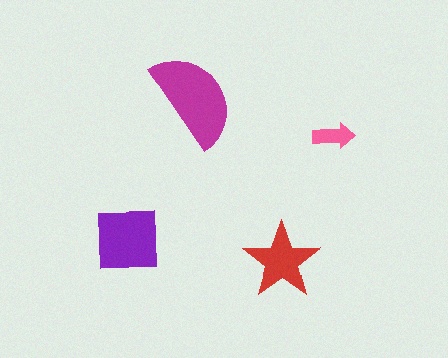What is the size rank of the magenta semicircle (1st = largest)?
1st.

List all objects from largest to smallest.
The magenta semicircle, the purple square, the red star, the pink arrow.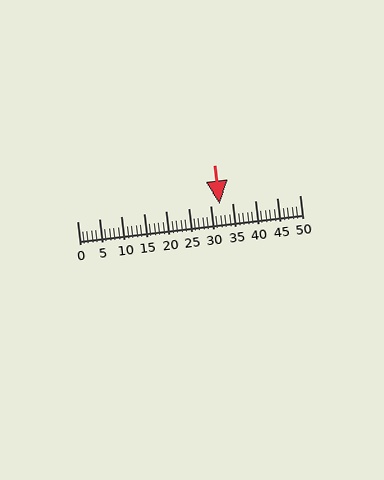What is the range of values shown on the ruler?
The ruler shows values from 0 to 50.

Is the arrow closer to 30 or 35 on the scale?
The arrow is closer to 30.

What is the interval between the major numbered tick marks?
The major tick marks are spaced 5 units apart.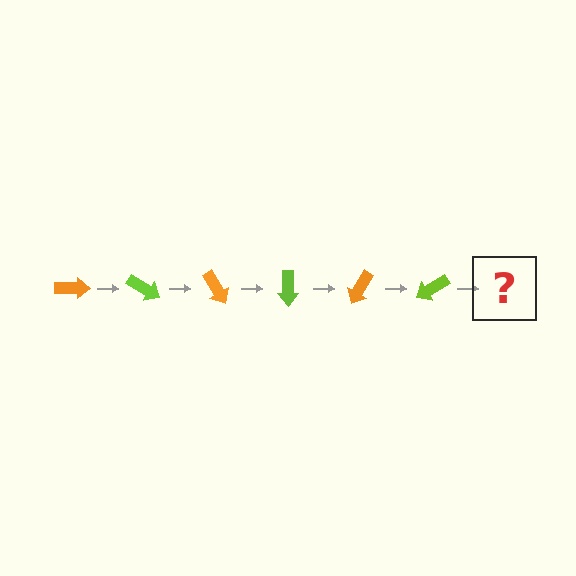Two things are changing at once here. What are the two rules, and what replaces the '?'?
The two rules are that it rotates 30 degrees each step and the color cycles through orange and lime. The '?' should be an orange arrow, rotated 180 degrees from the start.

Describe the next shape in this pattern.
It should be an orange arrow, rotated 180 degrees from the start.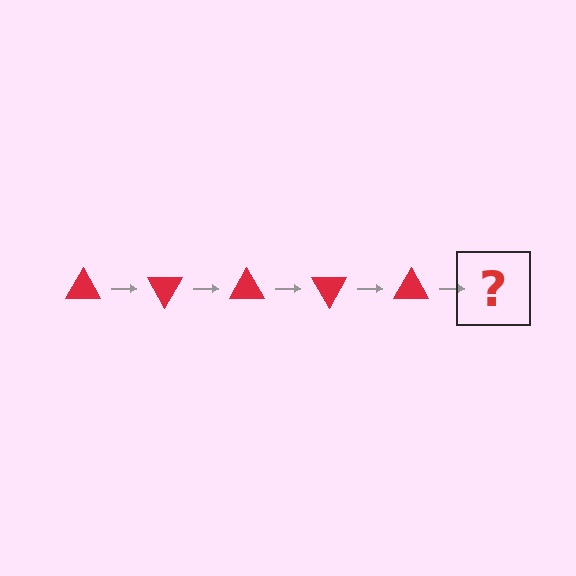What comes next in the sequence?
The next element should be a red triangle rotated 300 degrees.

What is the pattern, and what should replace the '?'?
The pattern is that the triangle rotates 60 degrees each step. The '?' should be a red triangle rotated 300 degrees.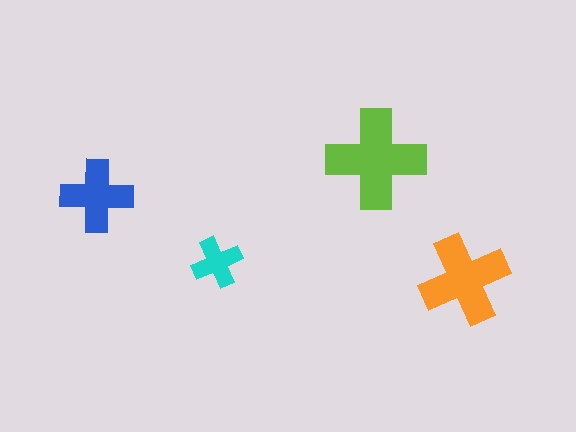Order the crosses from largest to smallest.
the lime one, the orange one, the blue one, the cyan one.